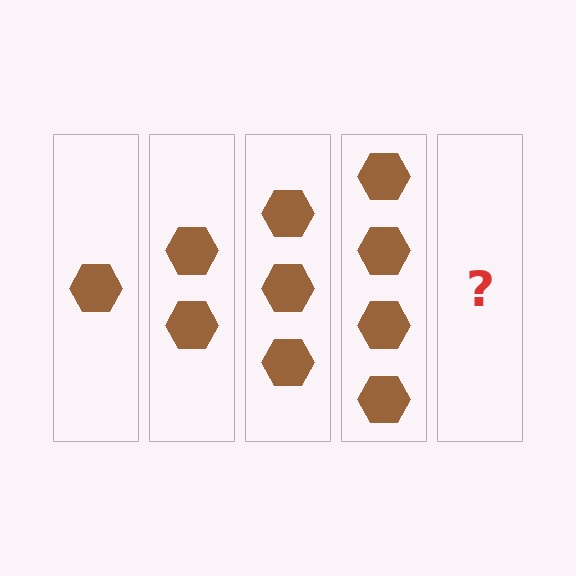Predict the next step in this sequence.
The next step is 5 hexagons.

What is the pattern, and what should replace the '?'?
The pattern is that each step adds one more hexagon. The '?' should be 5 hexagons.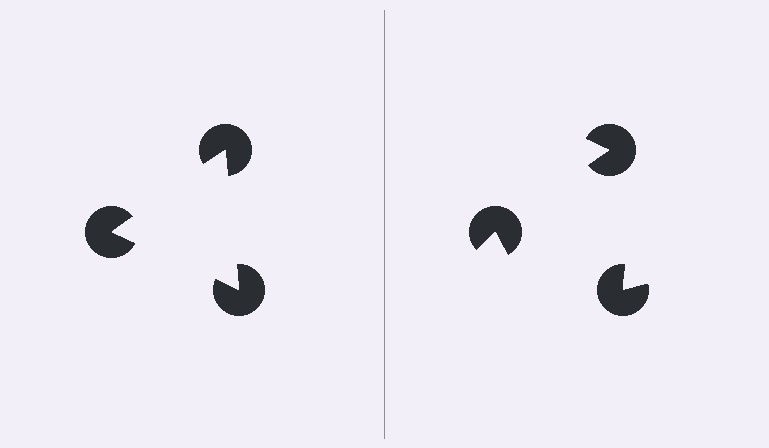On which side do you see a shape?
An illusory triangle appears on the left side. On the right side the wedge cuts are rotated, so no coherent shape forms.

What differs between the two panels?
The pac-man discs are positioned identically on both sides; only the wedge orientations differ. On the left they align to a triangle; on the right they are misaligned.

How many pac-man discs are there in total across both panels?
6 — 3 on each side.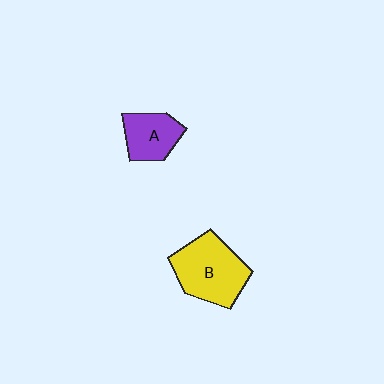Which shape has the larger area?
Shape B (yellow).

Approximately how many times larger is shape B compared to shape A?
Approximately 1.7 times.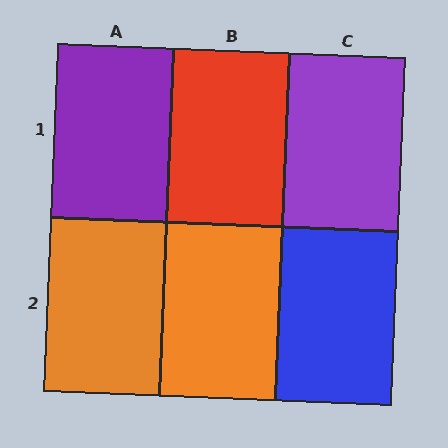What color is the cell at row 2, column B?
Orange.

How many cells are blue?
1 cell is blue.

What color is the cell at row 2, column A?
Orange.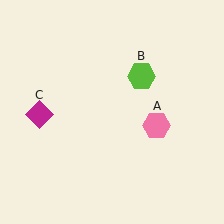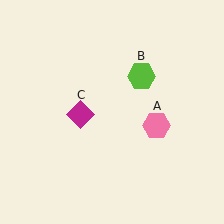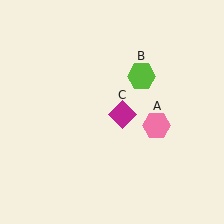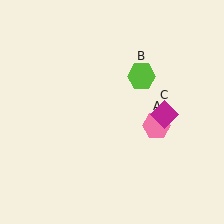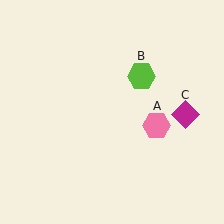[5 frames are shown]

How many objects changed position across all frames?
1 object changed position: magenta diamond (object C).